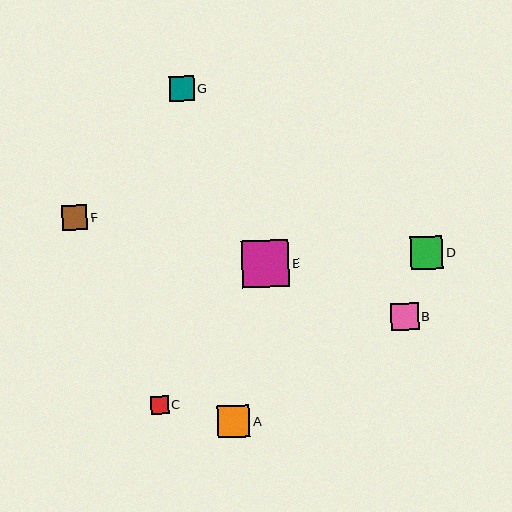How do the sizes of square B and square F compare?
Square B and square F are approximately the same size.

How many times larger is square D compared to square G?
Square D is approximately 1.3 times the size of square G.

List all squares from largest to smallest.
From largest to smallest: E, D, A, B, F, G, C.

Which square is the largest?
Square E is the largest with a size of approximately 47 pixels.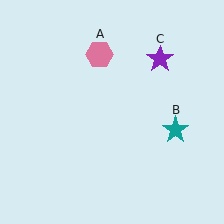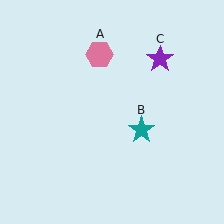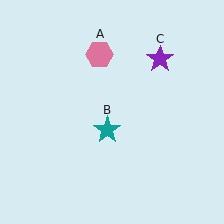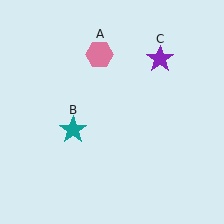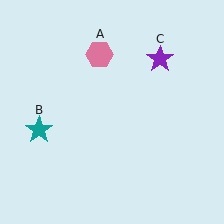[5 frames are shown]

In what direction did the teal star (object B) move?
The teal star (object B) moved left.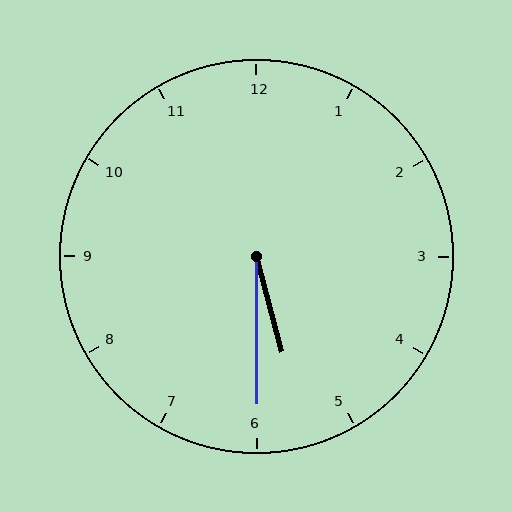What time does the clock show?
5:30.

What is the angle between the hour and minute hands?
Approximately 15 degrees.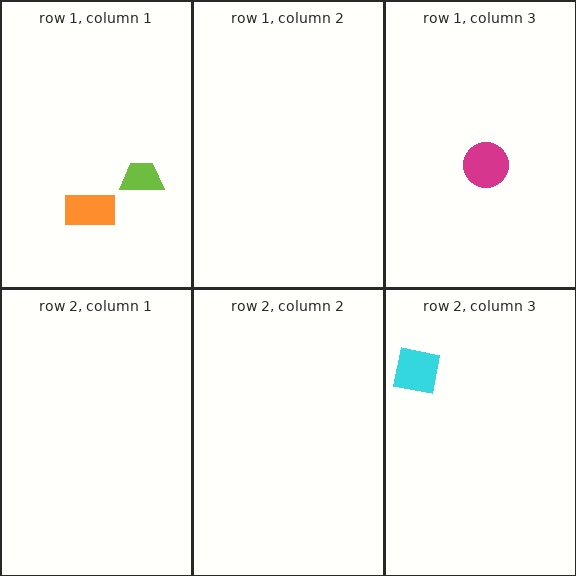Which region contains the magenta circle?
The row 1, column 3 region.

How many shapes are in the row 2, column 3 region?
1.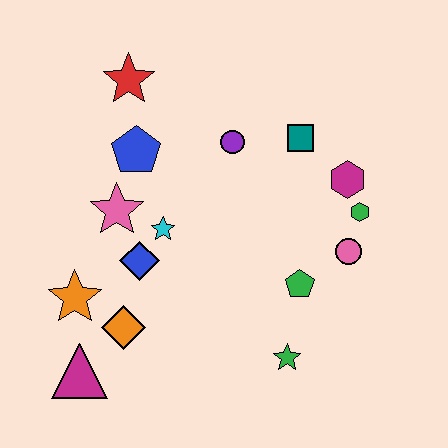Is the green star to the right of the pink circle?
No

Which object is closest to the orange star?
The orange diamond is closest to the orange star.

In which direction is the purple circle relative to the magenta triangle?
The purple circle is above the magenta triangle.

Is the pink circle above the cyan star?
No